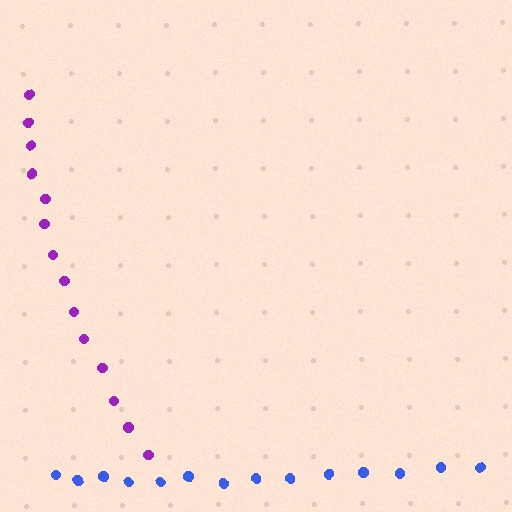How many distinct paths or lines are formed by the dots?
There are 2 distinct paths.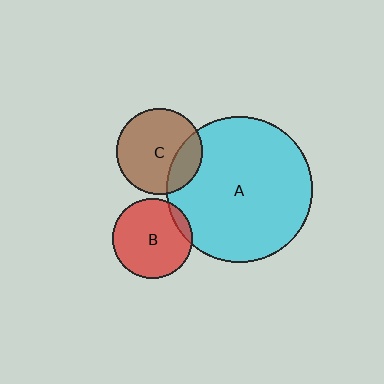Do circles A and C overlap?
Yes.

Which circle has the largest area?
Circle A (cyan).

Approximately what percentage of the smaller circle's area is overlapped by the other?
Approximately 25%.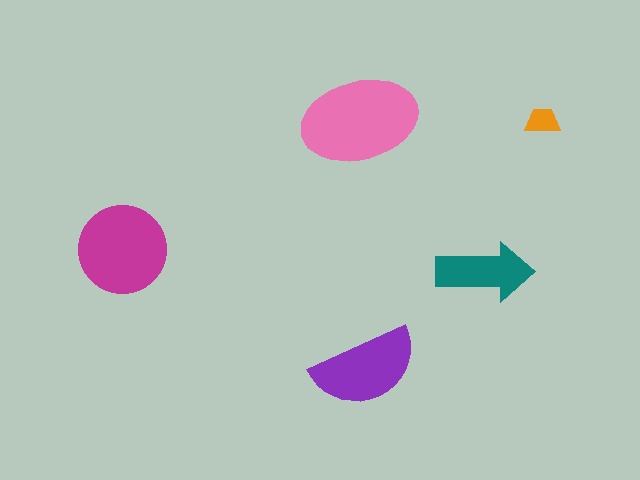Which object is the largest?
The pink ellipse.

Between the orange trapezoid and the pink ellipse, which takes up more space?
The pink ellipse.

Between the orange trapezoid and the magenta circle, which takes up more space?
The magenta circle.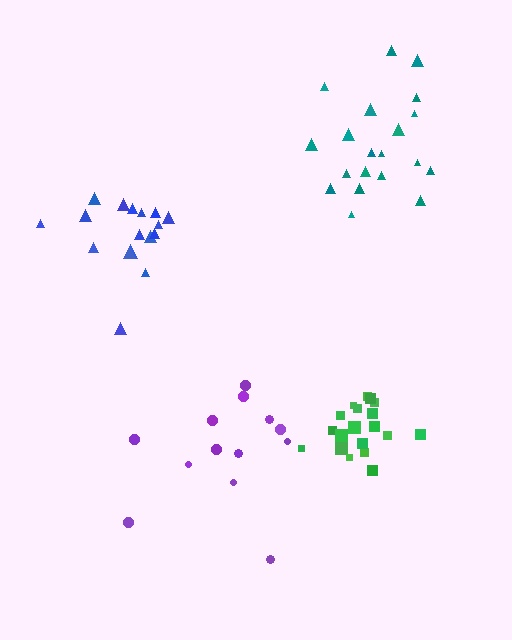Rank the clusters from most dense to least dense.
green, teal, blue, purple.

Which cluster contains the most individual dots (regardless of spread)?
Teal (20).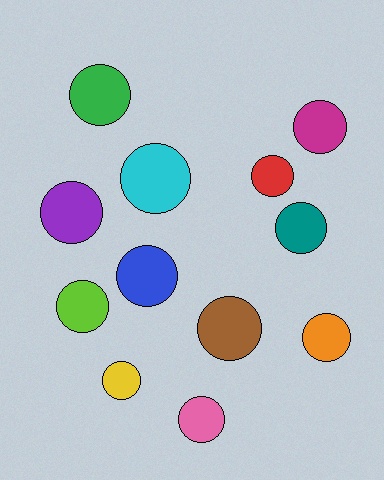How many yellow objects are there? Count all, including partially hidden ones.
There is 1 yellow object.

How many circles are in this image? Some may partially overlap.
There are 12 circles.